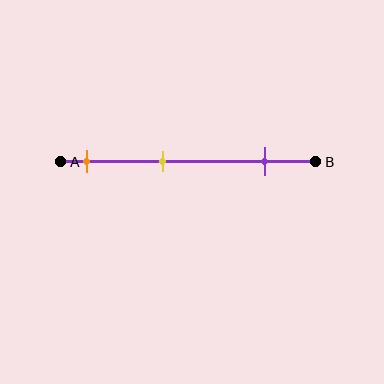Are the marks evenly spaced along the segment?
Yes, the marks are approximately evenly spaced.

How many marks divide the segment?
There are 3 marks dividing the segment.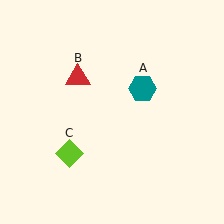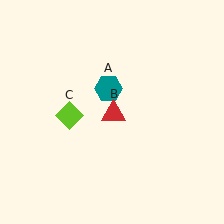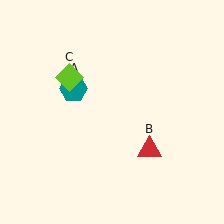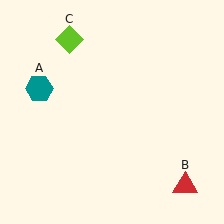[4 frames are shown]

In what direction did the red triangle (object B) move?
The red triangle (object B) moved down and to the right.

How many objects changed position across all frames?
3 objects changed position: teal hexagon (object A), red triangle (object B), lime diamond (object C).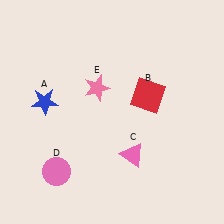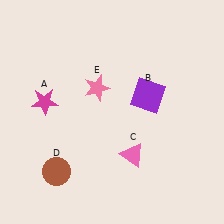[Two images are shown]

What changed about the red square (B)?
In Image 1, B is red. In Image 2, it changed to purple.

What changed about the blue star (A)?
In Image 1, A is blue. In Image 2, it changed to magenta.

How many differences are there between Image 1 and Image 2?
There are 3 differences between the two images.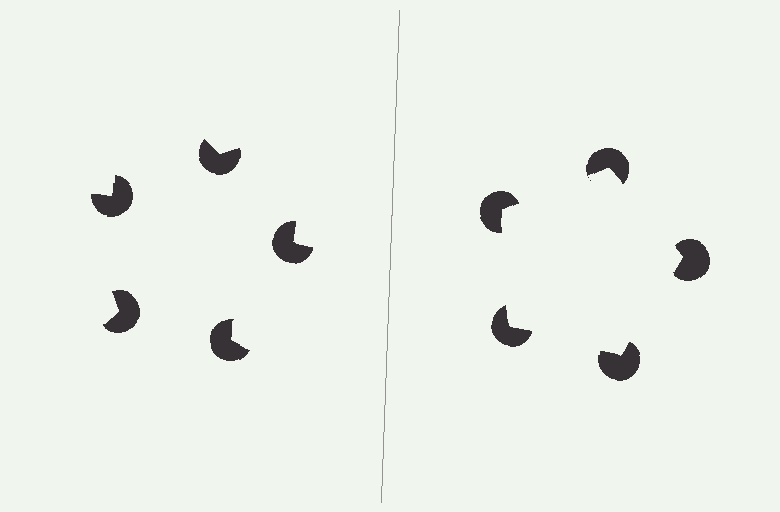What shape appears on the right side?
An illusory pentagon.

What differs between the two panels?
The pac-man discs are positioned identically on both sides; only the wedge orientations differ. On the right they align to a pentagon; on the left they are misaligned.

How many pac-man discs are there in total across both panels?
10 — 5 on each side.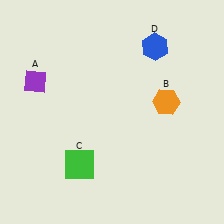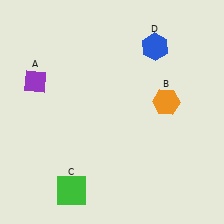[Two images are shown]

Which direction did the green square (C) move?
The green square (C) moved down.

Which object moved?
The green square (C) moved down.